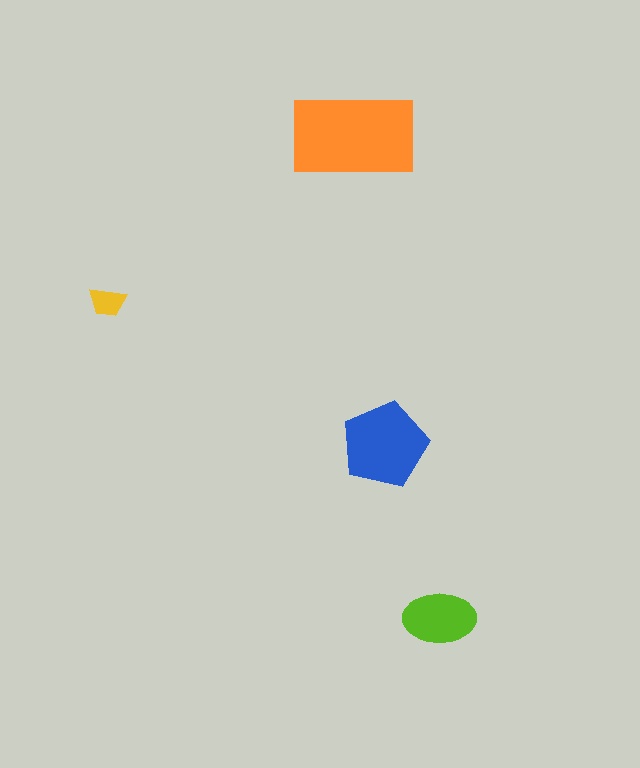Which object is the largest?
The orange rectangle.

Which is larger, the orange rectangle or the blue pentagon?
The orange rectangle.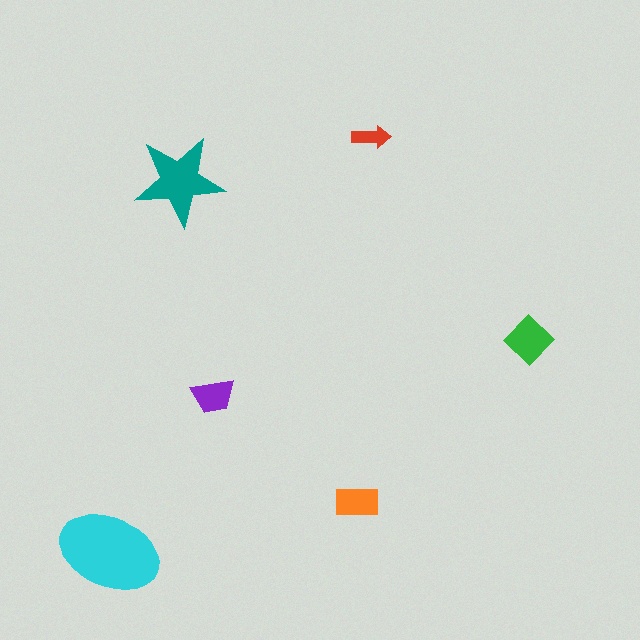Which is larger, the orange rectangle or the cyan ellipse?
The cyan ellipse.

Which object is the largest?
The cyan ellipse.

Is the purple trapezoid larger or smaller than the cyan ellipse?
Smaller.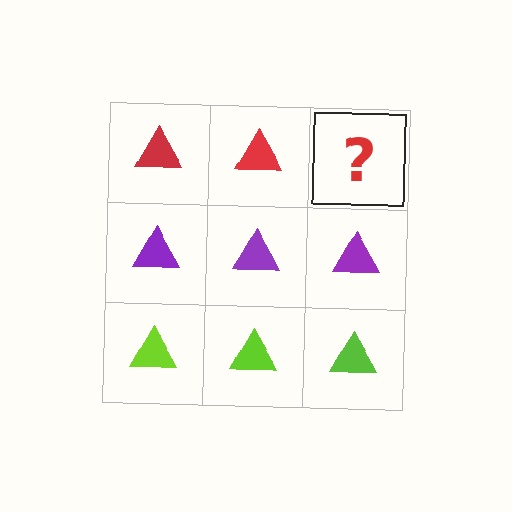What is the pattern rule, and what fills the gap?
The rule is that each row has a consistent color. The gap should be filled with a red triangle.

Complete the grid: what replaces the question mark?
The question mark should be replaced with a red triangle.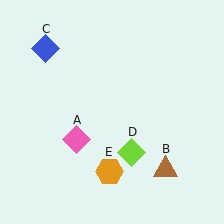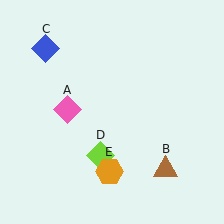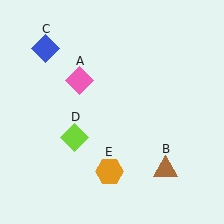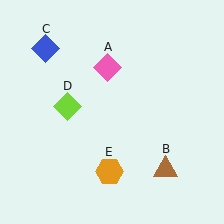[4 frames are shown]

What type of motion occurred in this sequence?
The pink diamond (object A), lime diamond (object D) rotated clockwise around the center of the scene.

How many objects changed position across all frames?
2 objects changed position: pink diamond (object A), lime diamond (object D).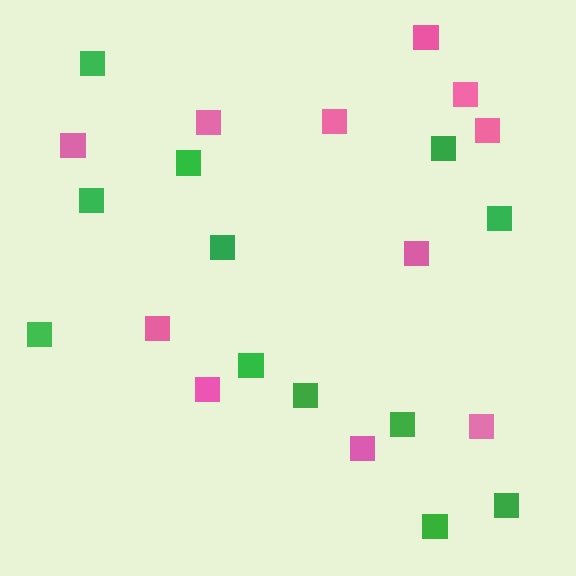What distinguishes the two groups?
There are 2 groups: one group of pink squares (11) and one group of green squares (12).